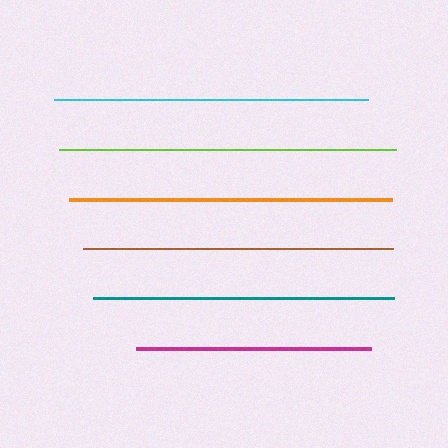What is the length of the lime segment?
The lime segment is approximately 337 pixels long.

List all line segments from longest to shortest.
From longest to shortest: lime, orange, cyan, brown, teal, magenta.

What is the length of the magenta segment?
The magenta segment is approximately 234 pixels long.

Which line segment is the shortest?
The magenta line is the shortest at approximately 234 pixels.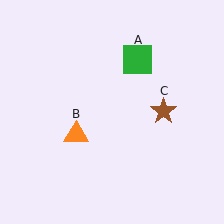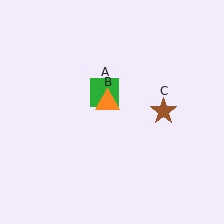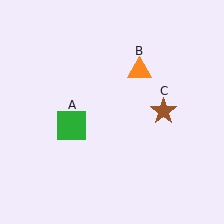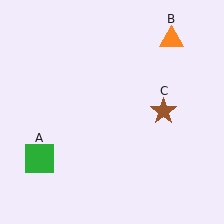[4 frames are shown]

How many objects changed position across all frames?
2 objects changed position: green square (object A), orange triangle (object B).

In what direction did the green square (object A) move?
The green square (object A) moved down and to the left.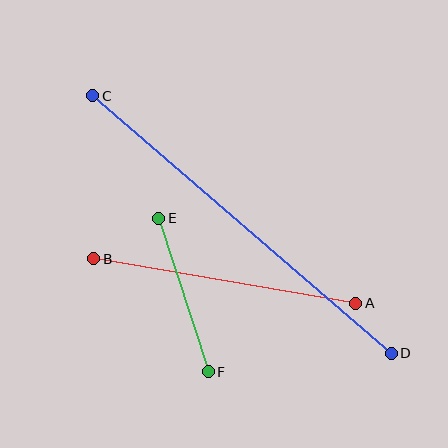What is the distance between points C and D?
The distance is approximately 395 pixels.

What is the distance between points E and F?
The distance is approximately 162 pixels.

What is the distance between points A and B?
The distance is approximately 266 pixels.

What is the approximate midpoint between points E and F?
The midpoint is at approximately (184, 295) pixels.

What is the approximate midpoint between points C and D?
The midpoint is at approximately (242, 224) pixels.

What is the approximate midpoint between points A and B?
The midpoint is at approximately (225, 281) pixels.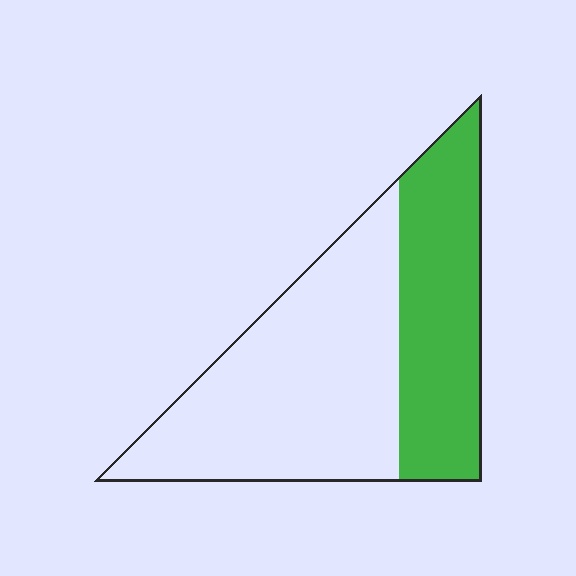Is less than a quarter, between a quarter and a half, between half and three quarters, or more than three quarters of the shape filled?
Between a quarter and a half.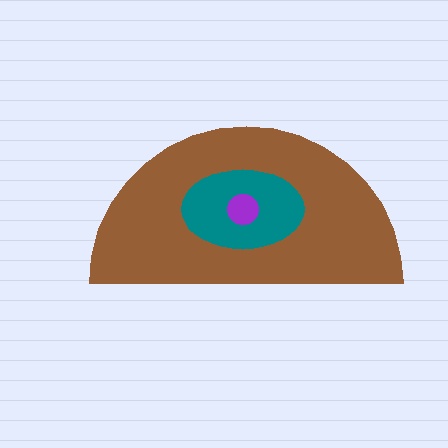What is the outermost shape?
The brown semicircle.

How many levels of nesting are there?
3.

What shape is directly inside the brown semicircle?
The teal ellipse.